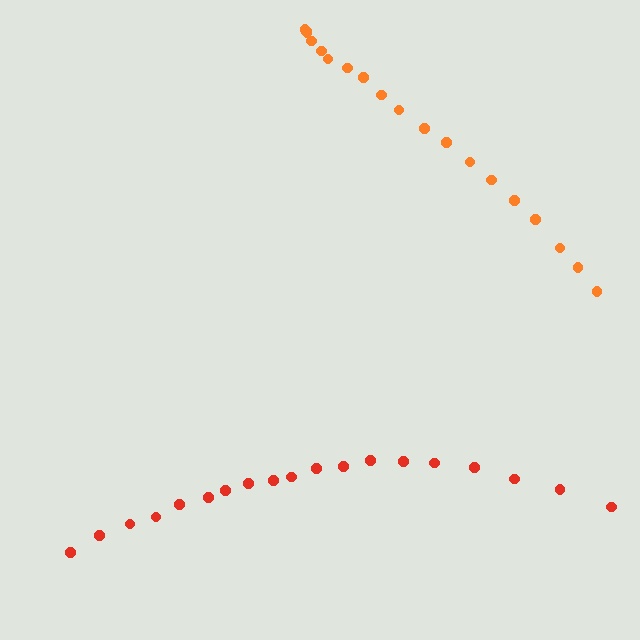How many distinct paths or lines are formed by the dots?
There are 2 distinct paths.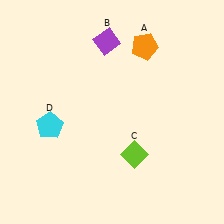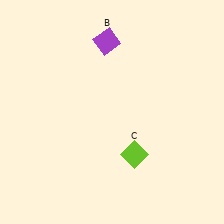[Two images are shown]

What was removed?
The cyan pentagon (D), the orange pentagon (A) were removed in Image 2.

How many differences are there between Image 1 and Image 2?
There are 2 differences between the two images.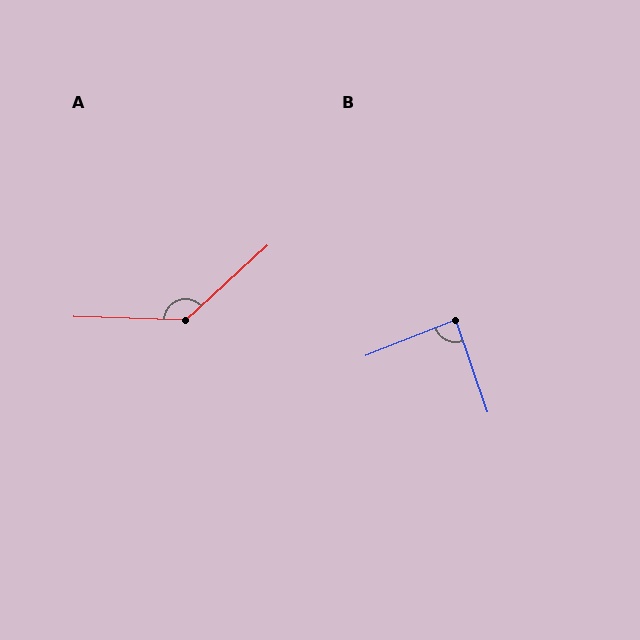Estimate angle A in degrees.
Approximately 136 degrees.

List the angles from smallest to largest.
B (87°), A (136°).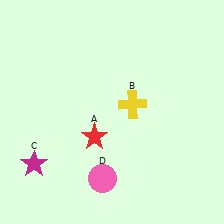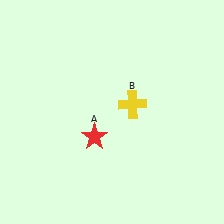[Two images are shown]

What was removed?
The magenta star (C), the pink circle (D) were removed in Image 2.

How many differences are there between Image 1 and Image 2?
There are 2 differences between the two images.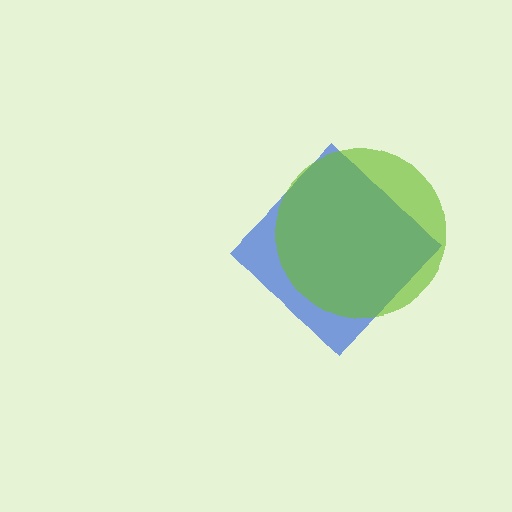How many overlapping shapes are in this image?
There are 2 overlapping shapes in the image.